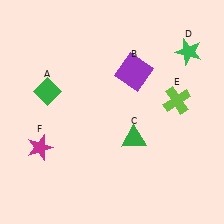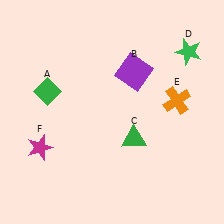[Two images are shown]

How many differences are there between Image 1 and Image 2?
There is 1 difference between the two images.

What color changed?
The cross (E) changed from lime in Image 1 to orange in Image 2.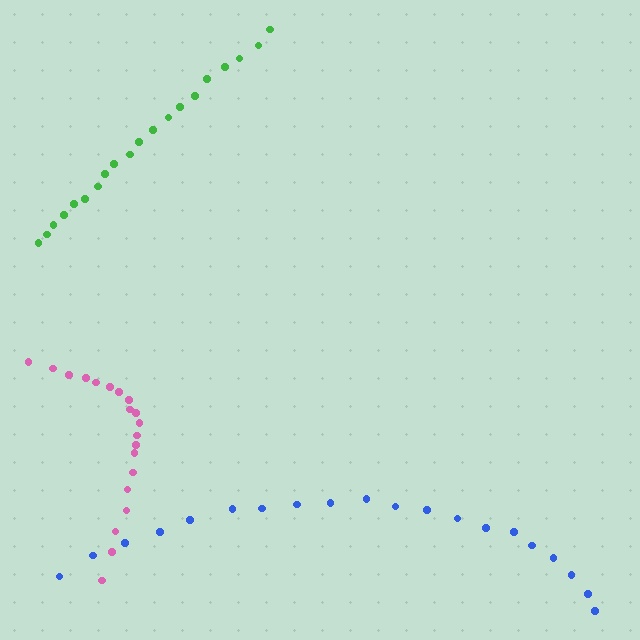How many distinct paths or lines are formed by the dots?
There are 3 distinct paths.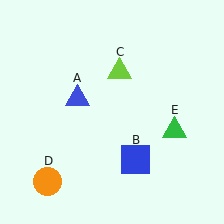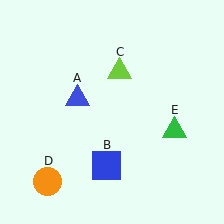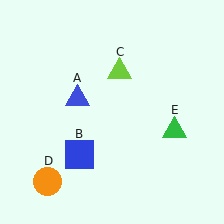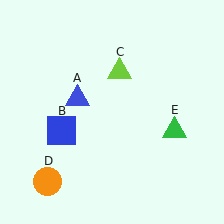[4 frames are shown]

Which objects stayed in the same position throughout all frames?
Blue triangle (object A) and lime triangle (object C) and orange circle (object D) and green triangle (object E) remained stationary.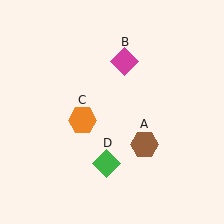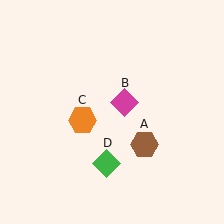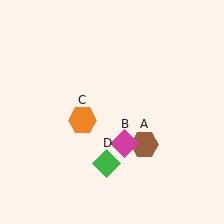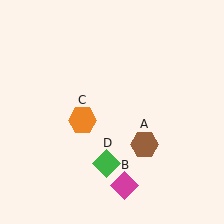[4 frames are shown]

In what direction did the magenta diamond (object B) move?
The magenta diamond (object B) moved down.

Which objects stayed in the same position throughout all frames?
Brown hexagon (object A) and orange hexagon (object C) and green diamond (object D) remained stationary.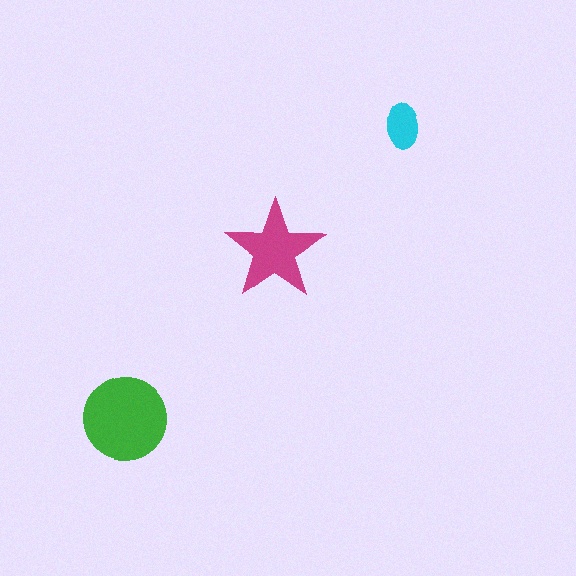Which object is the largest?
The green circle.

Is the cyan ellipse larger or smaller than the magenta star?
Smaller.